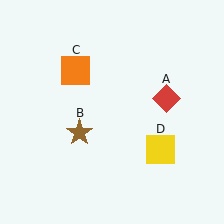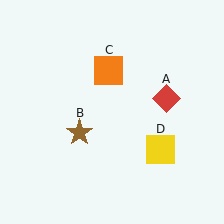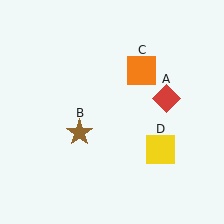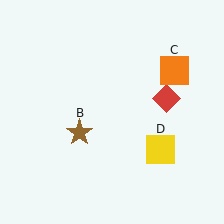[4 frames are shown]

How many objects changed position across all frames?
1 object changed position: orange square (object C).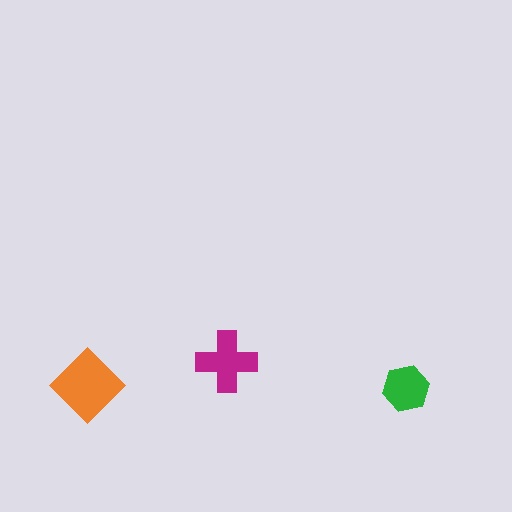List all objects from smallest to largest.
The green hexagon, the magenta cross, the orange diamond.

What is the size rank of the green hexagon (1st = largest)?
3rd.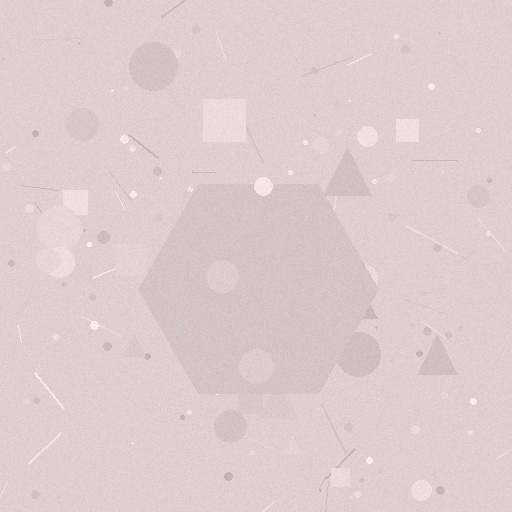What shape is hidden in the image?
A hexagon is hidden in the image.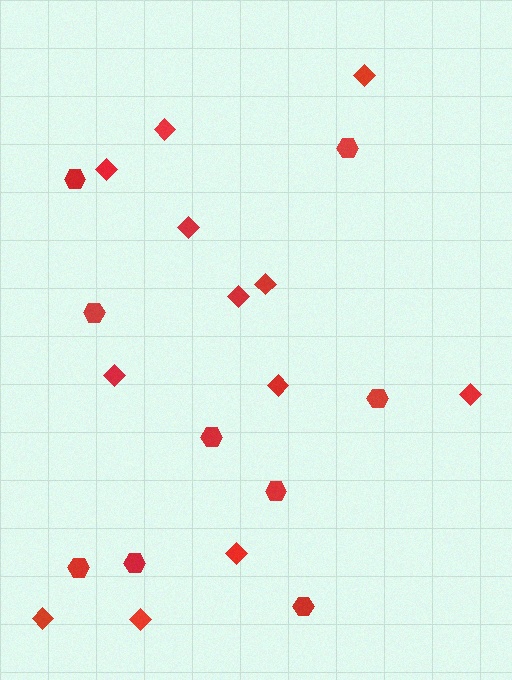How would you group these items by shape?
There are 2 groups: one group of diamonds (12) and one group of hexagons (9).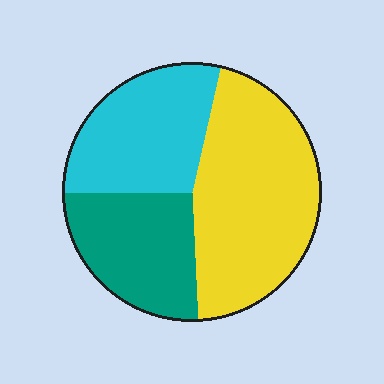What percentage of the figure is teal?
Teal covers about 25% of the figure.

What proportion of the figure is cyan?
Cyan takes up about one quarter (1/4) of the figure.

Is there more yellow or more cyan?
Yellow.